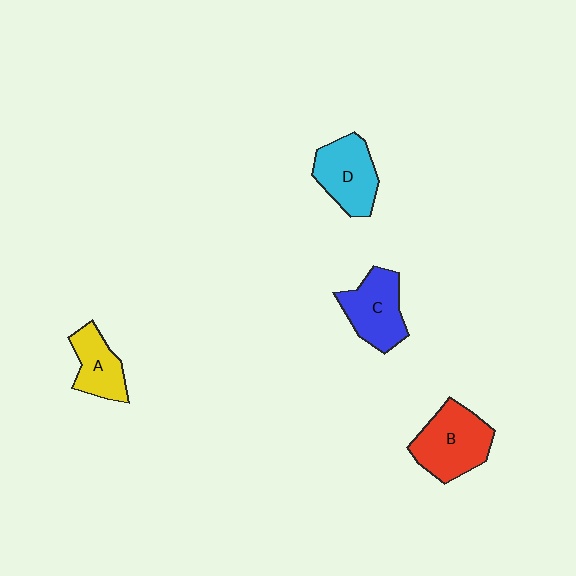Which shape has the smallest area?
Shape A (yellow).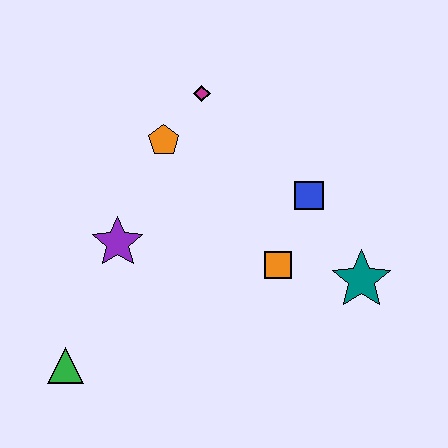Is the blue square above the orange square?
Yes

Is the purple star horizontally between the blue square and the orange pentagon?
No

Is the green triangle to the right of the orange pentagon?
No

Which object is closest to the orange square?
The blue square is closest to the orange square.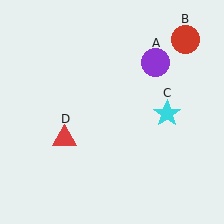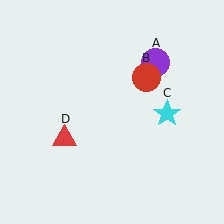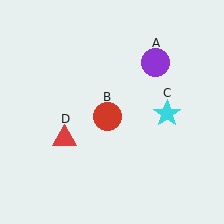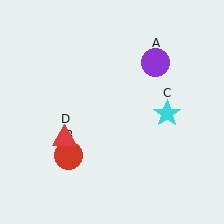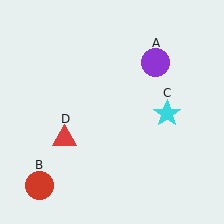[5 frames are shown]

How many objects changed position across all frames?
1 object changed position: red circle (object B).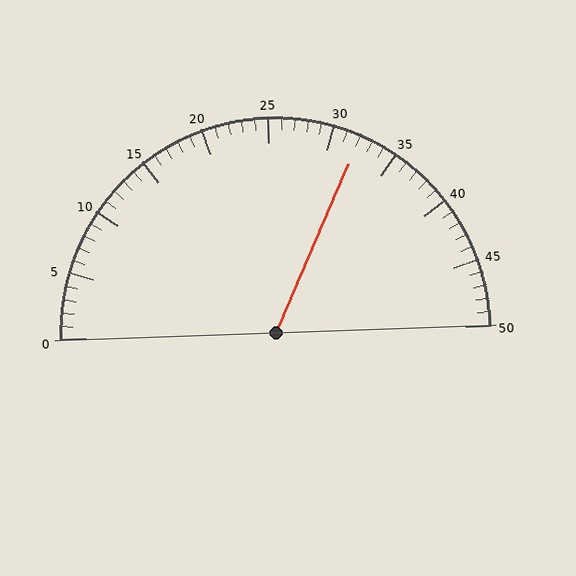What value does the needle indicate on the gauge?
The needle indicates approximately 32.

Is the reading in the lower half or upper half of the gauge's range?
The reading is in the upper half of the range (0 to 50).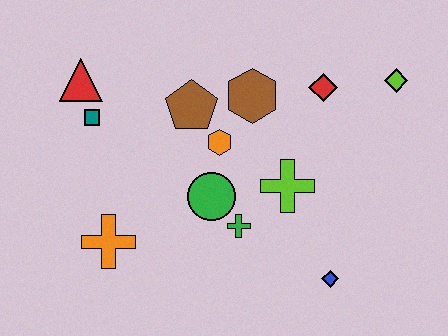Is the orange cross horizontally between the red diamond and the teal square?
Yes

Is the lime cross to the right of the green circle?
Yes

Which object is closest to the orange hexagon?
The brown pentagon is closest to the orange hexagon.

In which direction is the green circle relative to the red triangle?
The green circle is to the right of the red triangle.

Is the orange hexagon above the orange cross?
Yes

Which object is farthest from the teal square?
The lime diamond is farthest from the teal square.